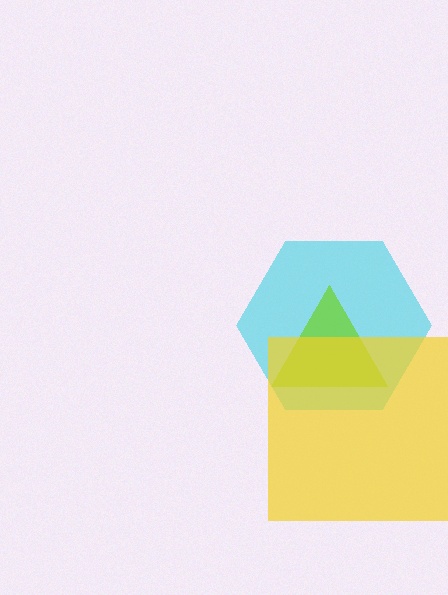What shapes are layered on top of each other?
The layered shapes are: a cyan hexagon, a lime triangle, a yellow square.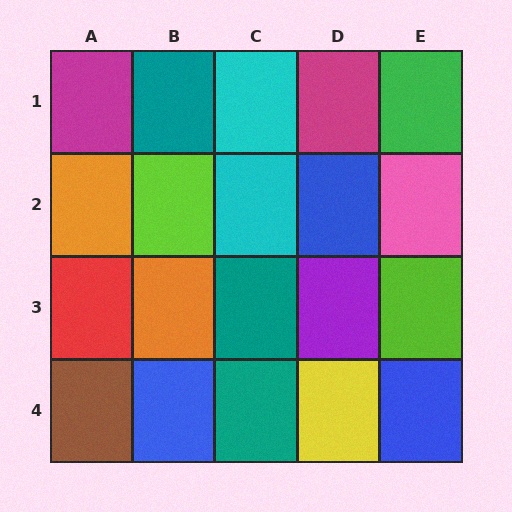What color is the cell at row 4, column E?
Blue.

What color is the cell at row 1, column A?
Magenta.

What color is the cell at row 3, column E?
Lime.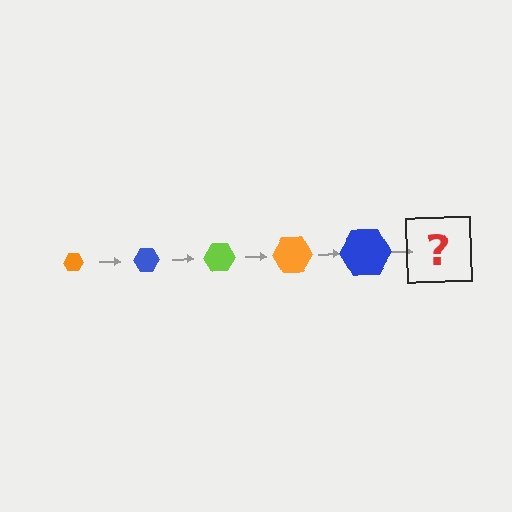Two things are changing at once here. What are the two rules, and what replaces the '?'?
The two rules are that the hexagon grows larger each step and the color cycles through orange, blue, and lime. The '?' should be a lime hexagon, larger than the previous one.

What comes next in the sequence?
The next element should be a lime hexagon, larger than the previous one.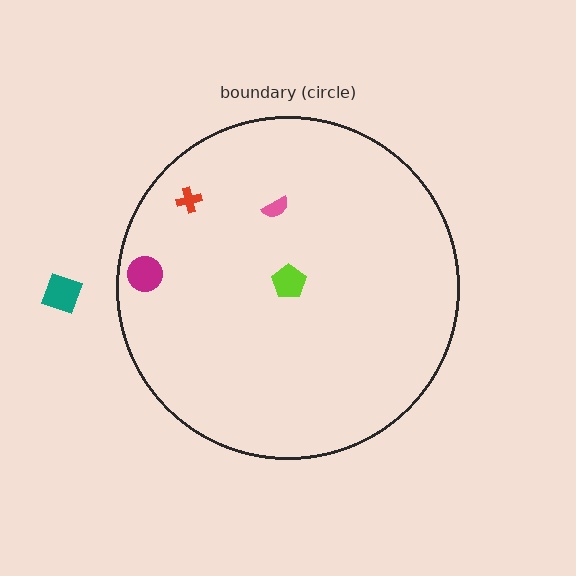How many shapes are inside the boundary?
4 inside, 1 outside.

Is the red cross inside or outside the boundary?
Inside.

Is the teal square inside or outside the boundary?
Outside.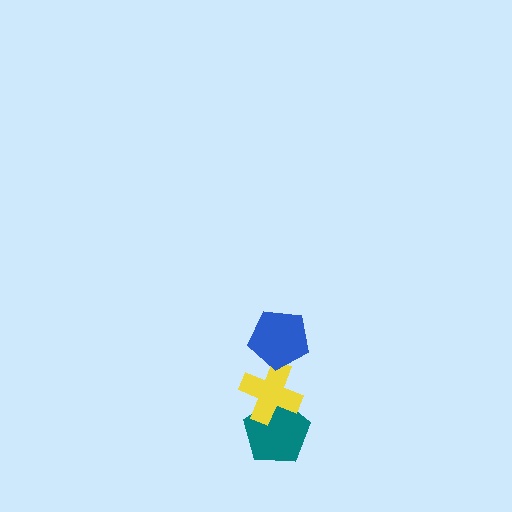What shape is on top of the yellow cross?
The blue pentagon is on top of the yellow cross.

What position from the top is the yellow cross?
The yellow cross is 2nd from the top.